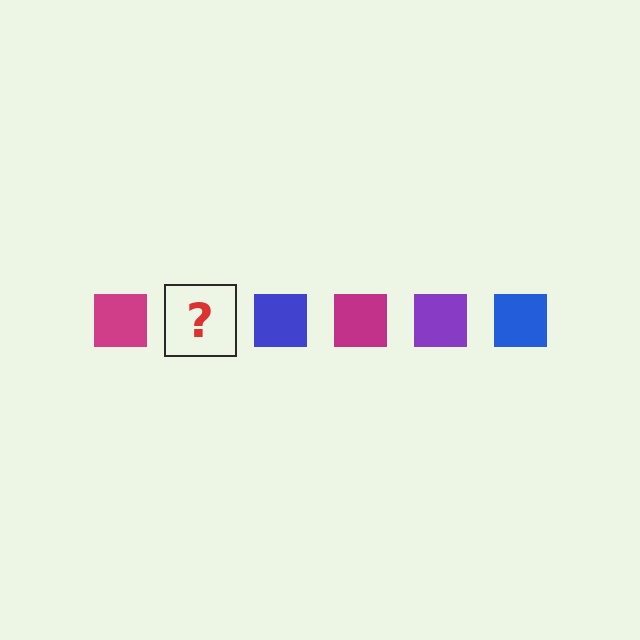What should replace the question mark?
The question mark should be replaced with a purple square.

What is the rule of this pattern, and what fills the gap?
The rule is that the pattern cycles through magenta, purple, blue squares. The gap should be filled with a purple square.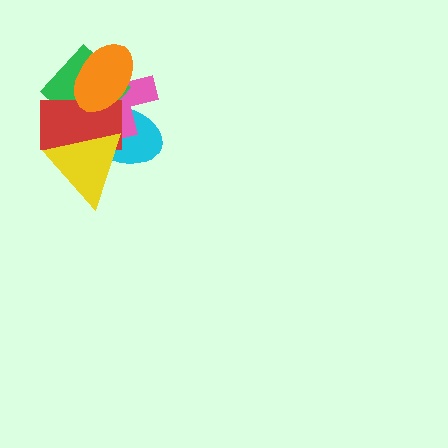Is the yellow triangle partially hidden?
No, no other shape covers it.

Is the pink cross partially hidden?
Yes, it is partially covered by another shape.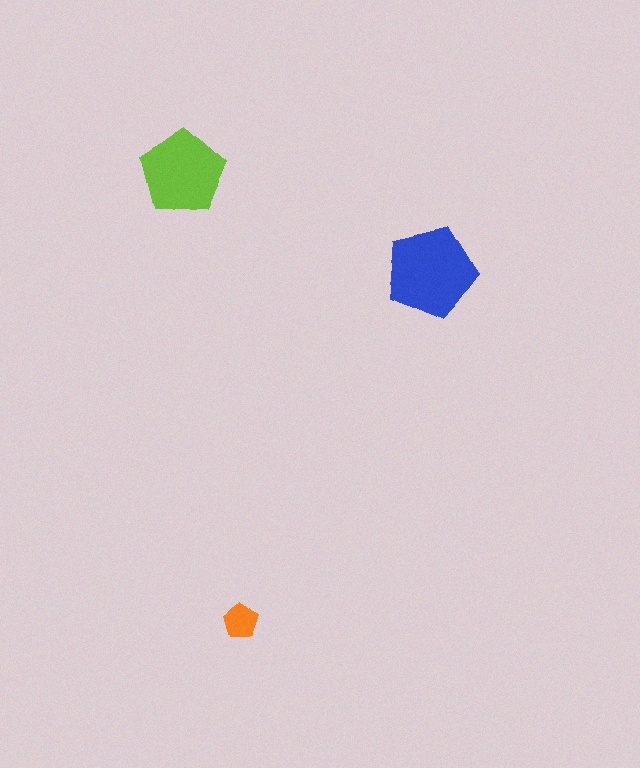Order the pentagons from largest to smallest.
the blue one, the lime one, the orange one.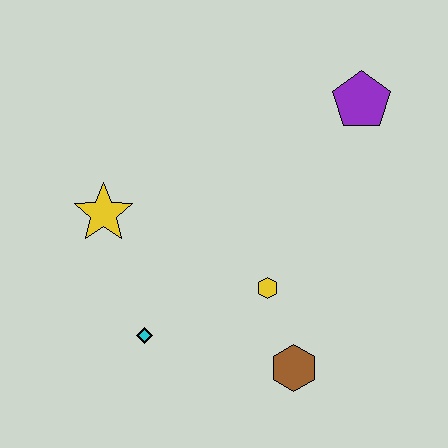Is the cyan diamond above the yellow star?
No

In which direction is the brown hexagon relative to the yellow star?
The brown hexagon is to the right of the yellow star.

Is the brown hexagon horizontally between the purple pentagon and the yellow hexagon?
Yes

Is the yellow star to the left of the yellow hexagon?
Yes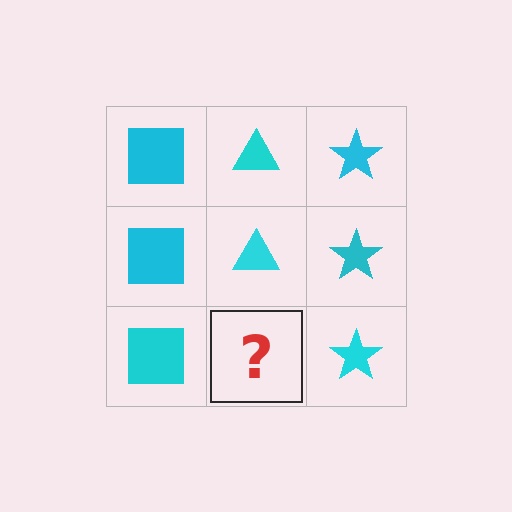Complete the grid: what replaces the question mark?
The question mark should be replaced with a cyan triangle.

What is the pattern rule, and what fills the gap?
The rule is that each column has a consistent shape. The gap should be filled with a cyan triangle.